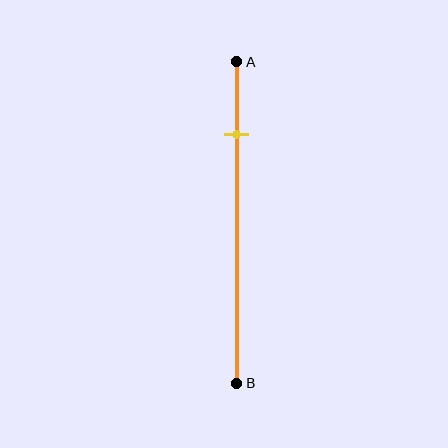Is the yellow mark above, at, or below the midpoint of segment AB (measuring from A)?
The yellow mark is above the midpoint of segment AB.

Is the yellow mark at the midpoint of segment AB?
No, the mark is at about 25% from A, not at the 50% midpoint.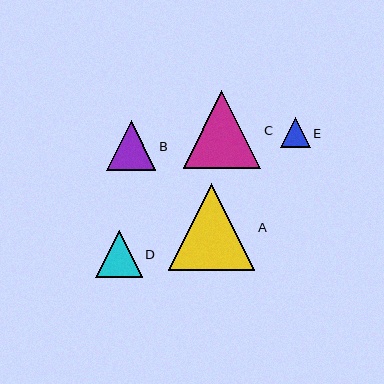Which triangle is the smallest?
Triangle E is the smallest with a size of approximately 30 pixels.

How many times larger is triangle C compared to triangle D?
Triangle C is approximately 1.7 times the size of triangle D.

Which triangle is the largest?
Triangle A is the largest with a size of approximately 86 pixels.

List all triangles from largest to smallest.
From largest to smallest: A, C, B, D, E.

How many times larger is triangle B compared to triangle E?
Triangle B is approximately 1.6 times the size of triangle E.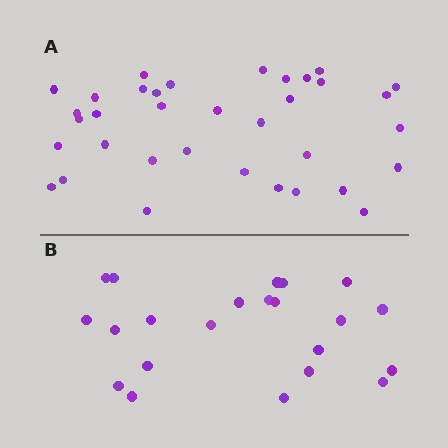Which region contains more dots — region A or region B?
Region A (the top region) has more dots.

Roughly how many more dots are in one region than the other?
Region A has approximately 15 more dots than region B.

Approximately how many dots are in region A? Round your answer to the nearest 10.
About 40 dots. (The exact count is 35, which rounds to 40.)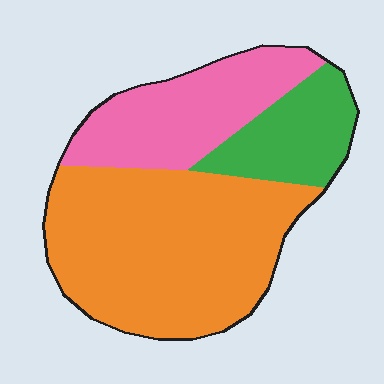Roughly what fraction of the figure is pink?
Pink takes up about one quarter (1/4) of the figure.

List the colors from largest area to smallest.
From largest to smallest: orange, pink, green.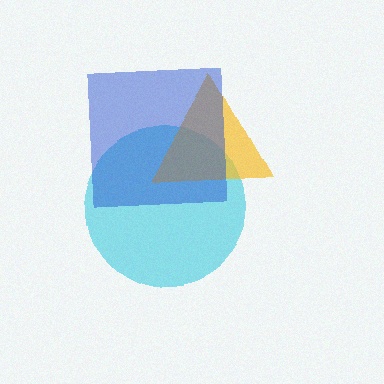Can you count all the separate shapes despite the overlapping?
Yes, there are 3 separate shapes.